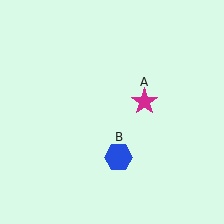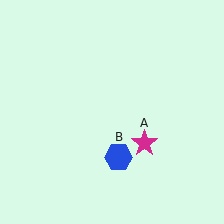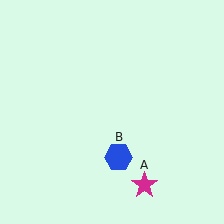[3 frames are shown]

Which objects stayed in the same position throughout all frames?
Blue hexagon (object B) remained stationary.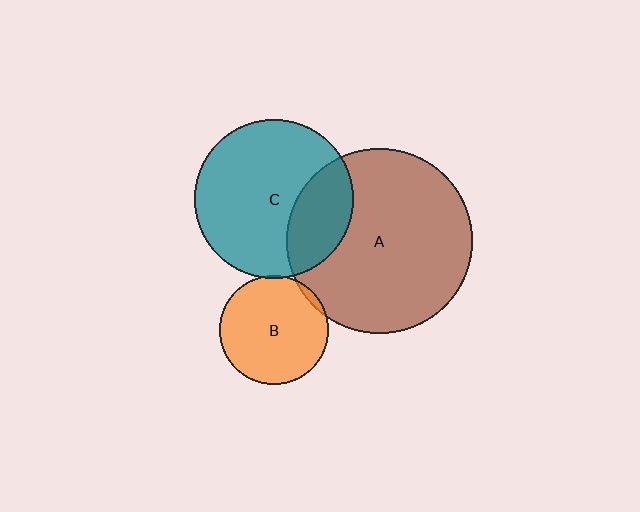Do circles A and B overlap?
Yes.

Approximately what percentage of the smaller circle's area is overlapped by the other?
Approximately 5%.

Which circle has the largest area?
Circle A (brown).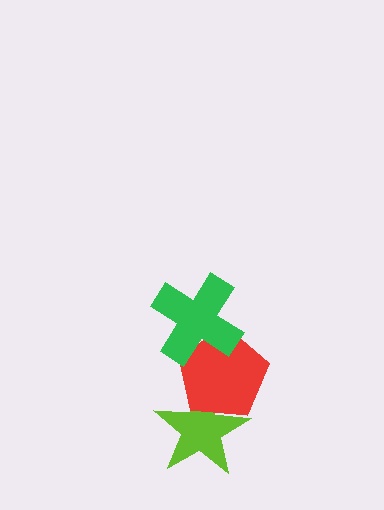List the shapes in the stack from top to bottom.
From top to bottom: the green cross, the red pentagon, the lime star.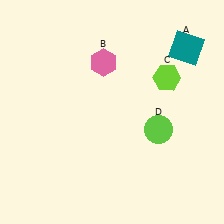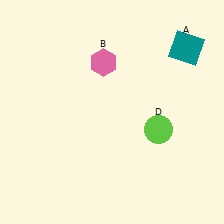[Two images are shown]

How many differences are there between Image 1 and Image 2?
There is 1 difference between the two images.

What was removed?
The lime hexagon (C) was removed in Image 2.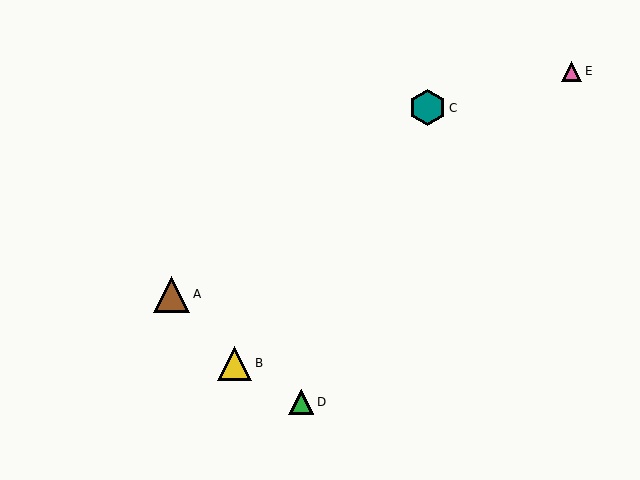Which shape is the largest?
The teal hexagon (labeled C) is the largest.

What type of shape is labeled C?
Shape C is a teal hexagon.